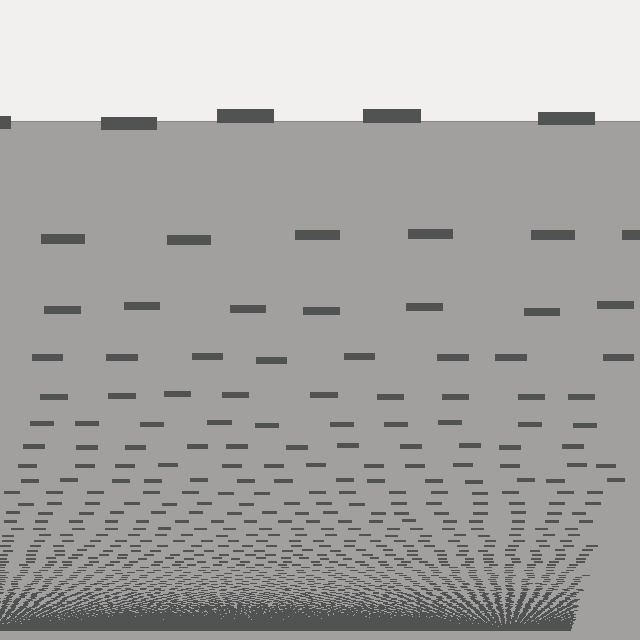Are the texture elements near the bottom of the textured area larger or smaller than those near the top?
Smaller. The gradient is inverted — elements near the bottom are smaller and denser.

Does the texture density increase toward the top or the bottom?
Density increases toward the bottom.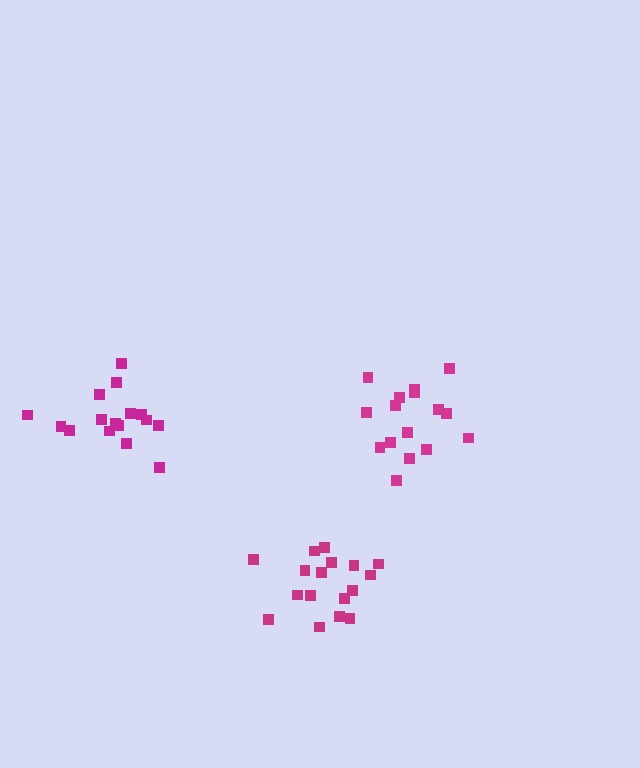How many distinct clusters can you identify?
There are 3 distinct clusters.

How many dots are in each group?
Group 1: 17 dots, Group 2: 16 dots, Group 3: 16 dots (49 total).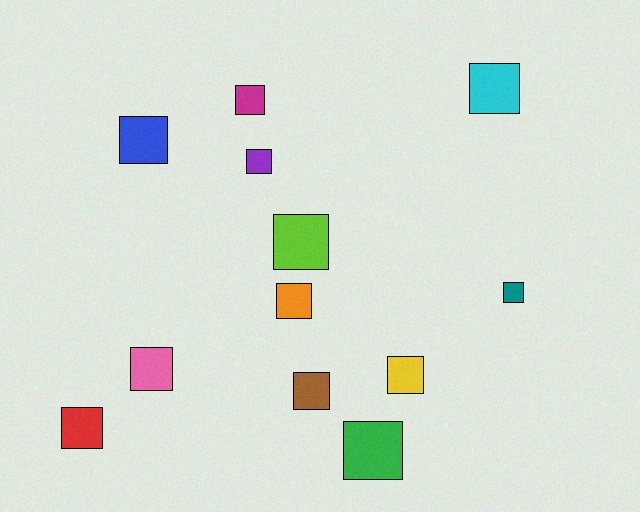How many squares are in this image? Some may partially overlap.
There are 12 squares.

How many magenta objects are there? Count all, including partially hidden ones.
There is 1 magenta object.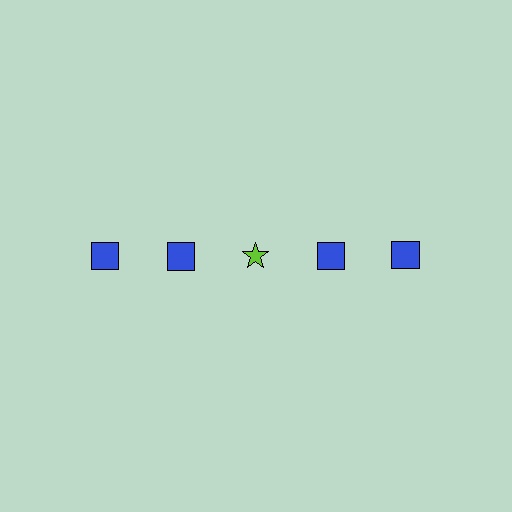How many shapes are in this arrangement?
There are 5 shapes arranged in a grid pattern.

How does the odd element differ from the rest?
It differs in both color (lime instead of blue) and shape (star instead of square).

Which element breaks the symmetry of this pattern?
The lime star in the top row, center column breaks the symmetry. All other shapes are blue squares.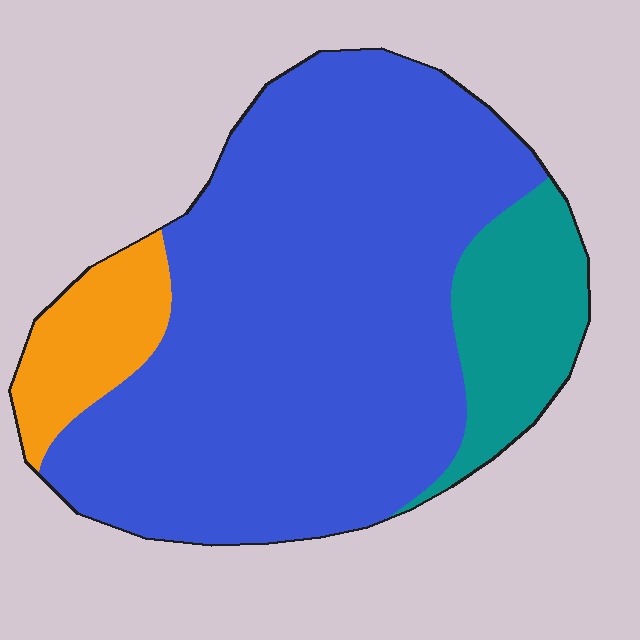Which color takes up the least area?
Orange, at roughly 10%.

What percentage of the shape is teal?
Teal takes up about one eighth (1/8) of the shape.